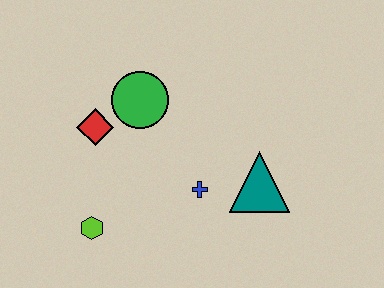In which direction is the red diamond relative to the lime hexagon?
The red diamond is above the lime hexagon.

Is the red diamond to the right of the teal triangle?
No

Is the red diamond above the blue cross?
Yes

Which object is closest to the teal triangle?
The blue cross is closest to the teal triangle.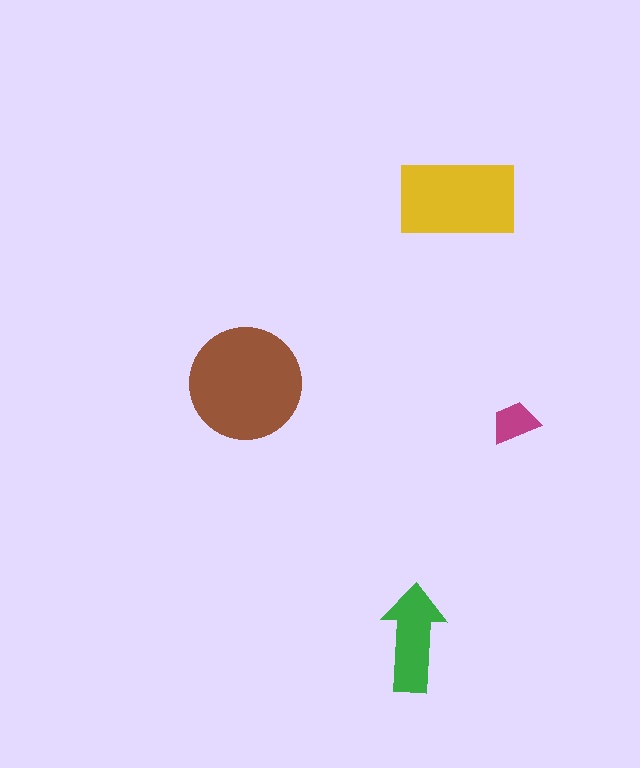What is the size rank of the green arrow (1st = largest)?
3rd.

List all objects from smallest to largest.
The magenta trapezoid, the green arrow, the yellow rectangle, the brown circle.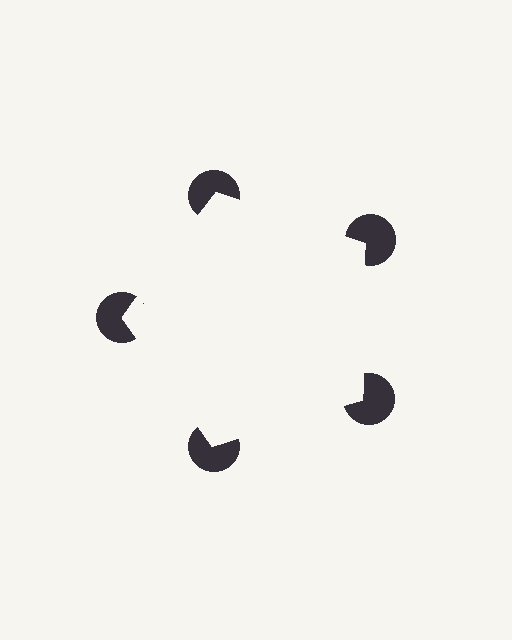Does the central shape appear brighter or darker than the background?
It typically appears slightly brighter than the background, even though no actual brightness change is drawn.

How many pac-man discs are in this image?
There are 5 — one at each vertex of the illusory pentagon.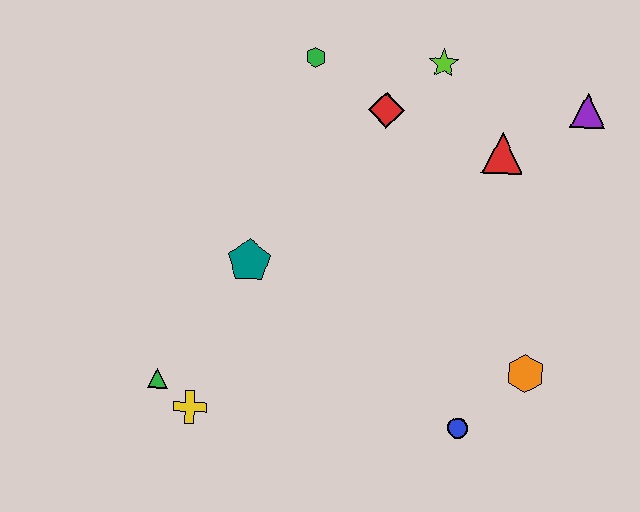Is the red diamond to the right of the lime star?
No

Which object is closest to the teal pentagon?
The green triangle is closest to the teal pentagon.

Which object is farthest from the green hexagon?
The blue circle is farthest from the green hexagon.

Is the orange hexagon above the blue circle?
Yes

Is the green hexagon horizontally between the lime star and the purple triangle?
No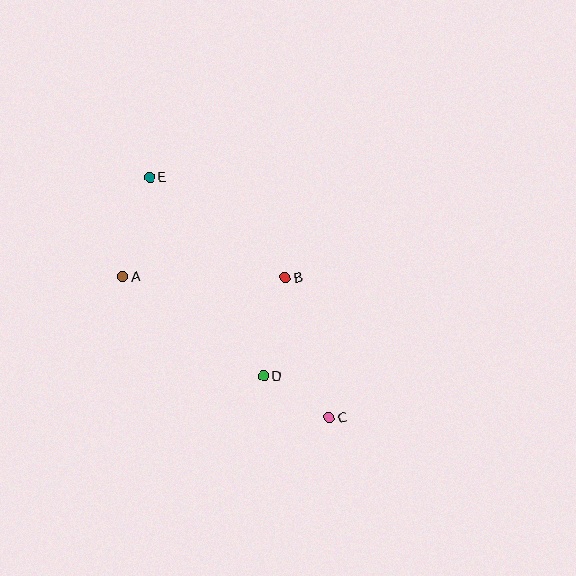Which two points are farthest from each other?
Points C and E are farthest from each other.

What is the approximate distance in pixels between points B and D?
The distance between B and D is approximately 100 pixels.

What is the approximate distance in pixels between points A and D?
The distance between A and D is approximately 172 pixels.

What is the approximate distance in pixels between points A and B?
The distance between A and B is approximately 162 pixels.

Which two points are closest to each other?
Points C and D are closest to each other.